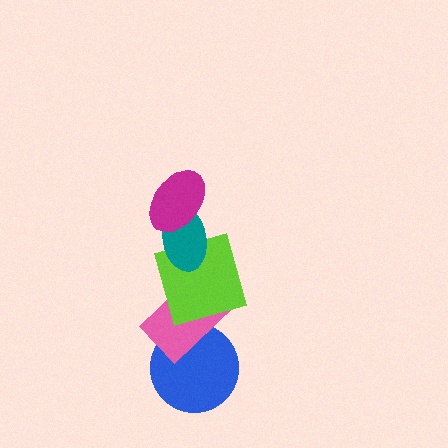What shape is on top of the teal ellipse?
The magenta ellipse is on top of the teal ellipse.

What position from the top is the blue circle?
The blue circle is 5th from the top.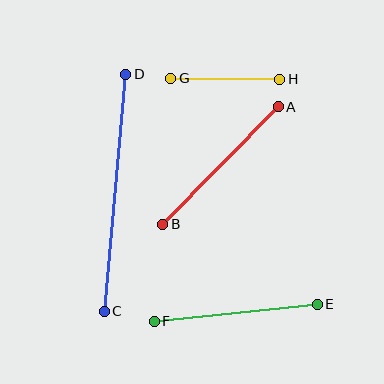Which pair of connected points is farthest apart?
Points C and D are farthest apart.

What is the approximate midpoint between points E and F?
The midpoint is at approximately (236, 313) pixels.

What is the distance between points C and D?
The distance is approximately 238 pixels.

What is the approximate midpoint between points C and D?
The midpoint is at approximately (115, 193) pixels.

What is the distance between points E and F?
The distance is approximately 164 pixels.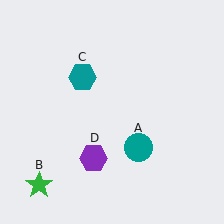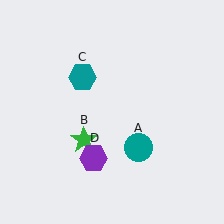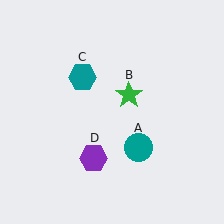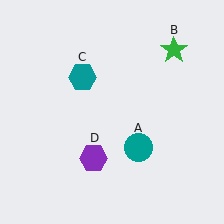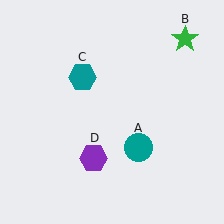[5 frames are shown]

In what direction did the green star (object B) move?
The green star (object B) moved up and to the right.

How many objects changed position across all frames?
1 object changed position: green star (object B).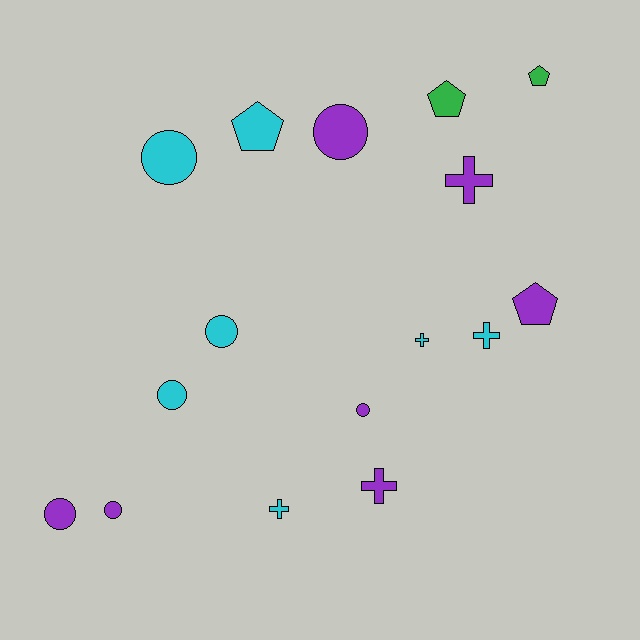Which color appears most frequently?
Purple, with 7 objects.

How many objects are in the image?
There are 16 objects.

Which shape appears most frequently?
Circle, with 7 objects.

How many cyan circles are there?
There are 3 cyan circles.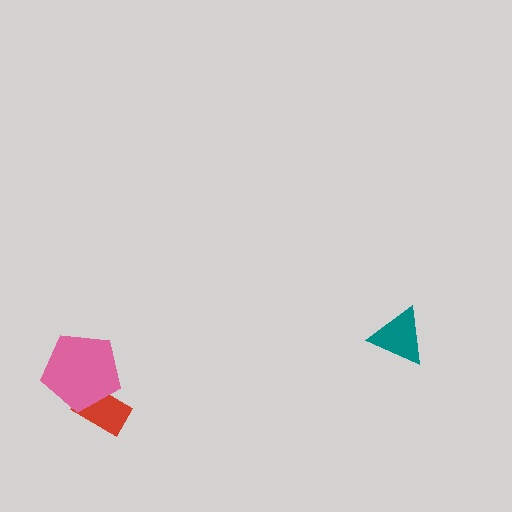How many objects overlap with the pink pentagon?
1 object overlaps with the pink pentagon.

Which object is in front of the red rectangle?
The pink pentagon is in front of the red rectangle.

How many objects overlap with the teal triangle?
0 objects overlap with the teal triangle.